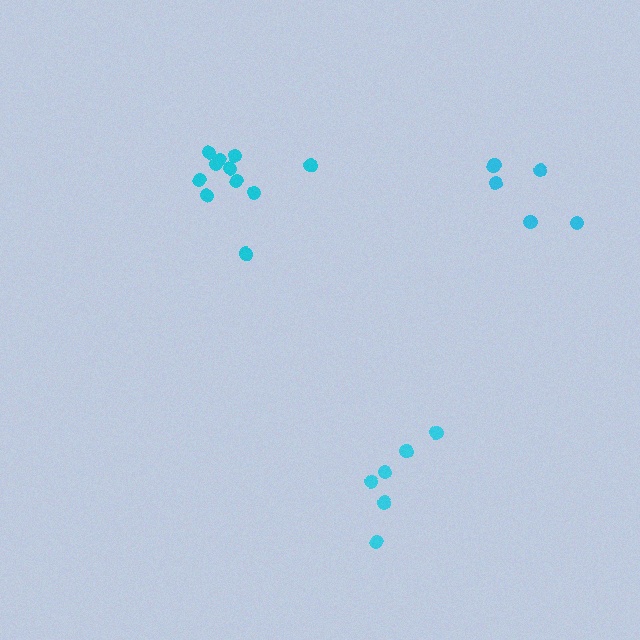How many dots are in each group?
Group 1: 11 dots, Group 2: 6 dots, Group 3: 5 dots (22 total).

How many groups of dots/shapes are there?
There are 3 groups.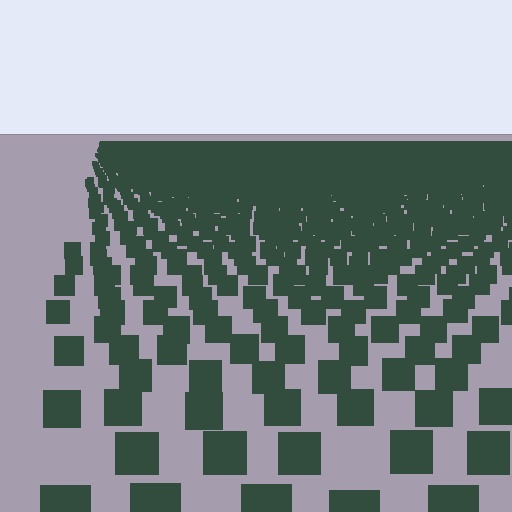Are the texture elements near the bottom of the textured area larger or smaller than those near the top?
Larger. Near the bottom, elements are closer to the viewer and appear at a bigger on-screen size.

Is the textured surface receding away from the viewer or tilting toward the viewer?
The surface is receding away from the viewer. Texture elements get smaller and denser toward the top.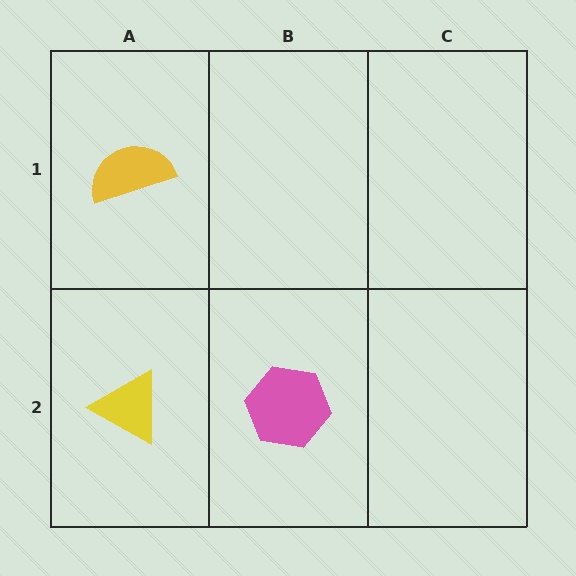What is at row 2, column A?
A yellow triangle.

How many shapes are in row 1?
1 shape.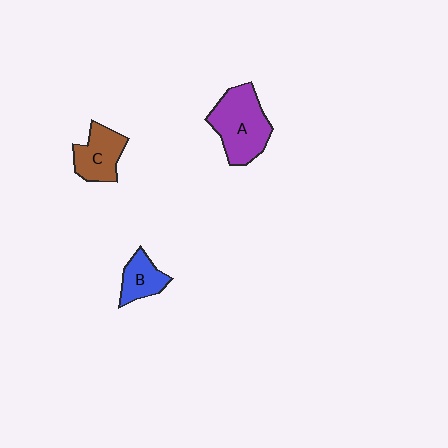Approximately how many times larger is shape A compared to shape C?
Approximately 1.5 times.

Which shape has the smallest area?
Shape B (blue).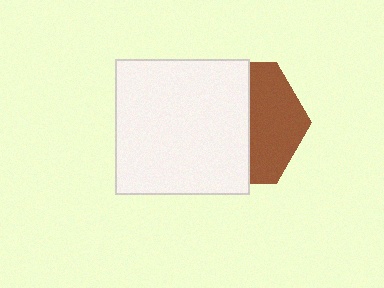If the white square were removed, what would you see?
You would see the complete brown hexagon.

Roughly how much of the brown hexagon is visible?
A small part of it is visible (roughly 42%).